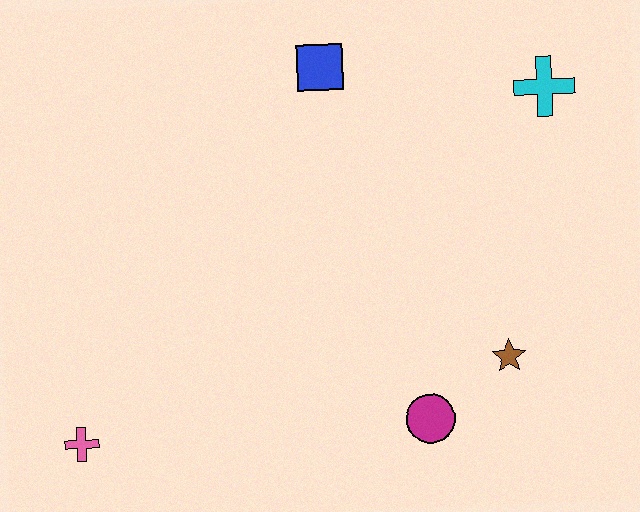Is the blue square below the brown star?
No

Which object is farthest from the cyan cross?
The pink cross is farthest from the cyan cross.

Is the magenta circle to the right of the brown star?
No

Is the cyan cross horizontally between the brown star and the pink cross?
No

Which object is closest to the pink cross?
The magenta circle is closest to the pink cross.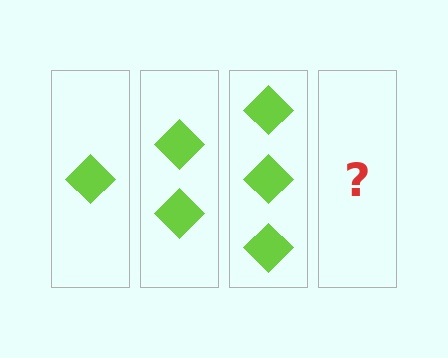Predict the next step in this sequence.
The next step is 4 diamonds.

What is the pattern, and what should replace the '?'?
The pattern is that each step adds one more diamond. The '?' should be 4 diamonds.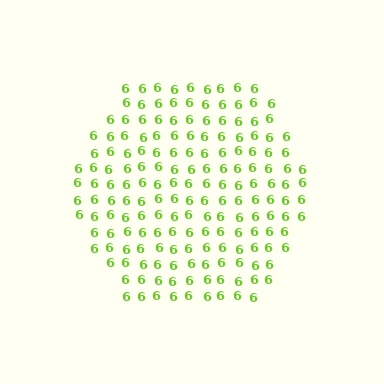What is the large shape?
The large shape is a hexagon.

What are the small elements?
The small elements are digit 6's.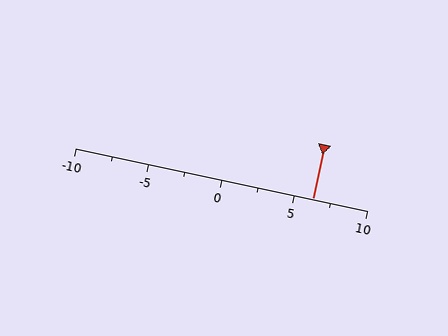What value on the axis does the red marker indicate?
The marker indicates approximately 6.2.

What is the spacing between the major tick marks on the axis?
The major ticks are spaced 5 apart.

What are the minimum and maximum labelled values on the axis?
The axis runs from -10 to 10.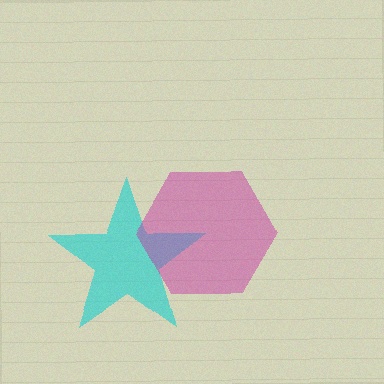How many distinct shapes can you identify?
There are 2 distinct shapes: a cyan star, a magenta hexagon.